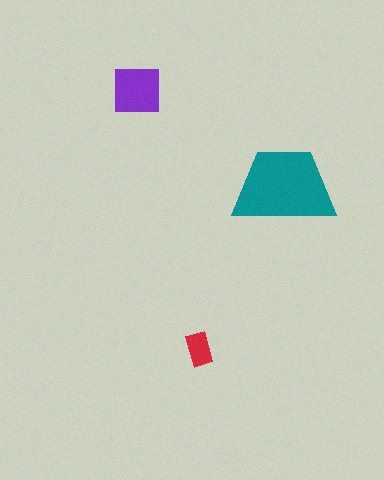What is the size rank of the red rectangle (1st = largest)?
3rd.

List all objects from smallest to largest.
The red rectangle, the purple square, the teal trapezoid.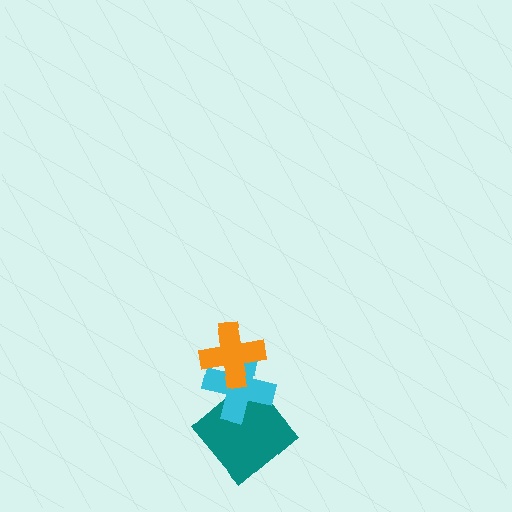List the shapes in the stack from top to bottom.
From top to bottom: the orange cross, the cyan cross, the teal diamond.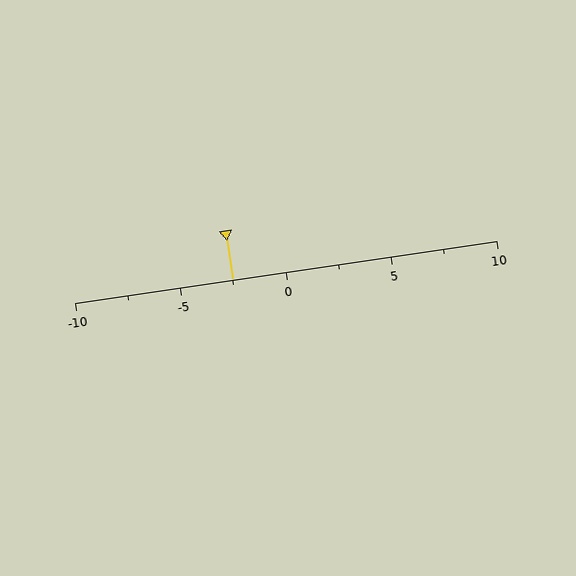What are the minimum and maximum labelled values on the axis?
The axis runs from -10 to 10.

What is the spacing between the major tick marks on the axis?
The major ticks are spaced 5 apart.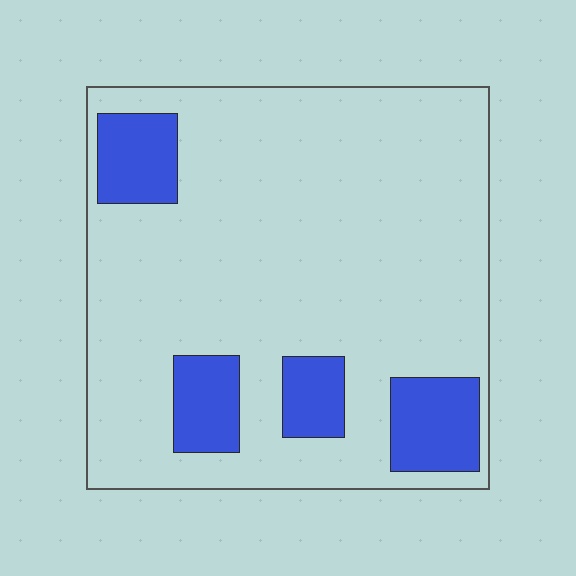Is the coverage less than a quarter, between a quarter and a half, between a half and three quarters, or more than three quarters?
Less than a quarter.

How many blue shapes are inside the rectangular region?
4.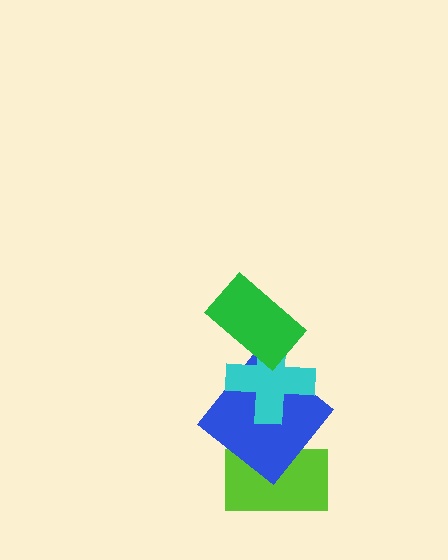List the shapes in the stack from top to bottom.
From top to bottom: the green rectangle, the cyan cross, the blue diamond, the lime rectangle.